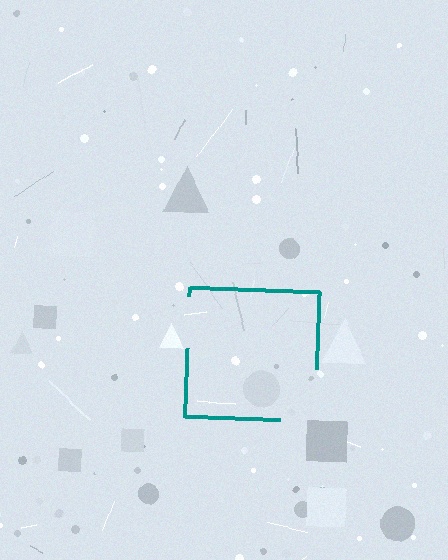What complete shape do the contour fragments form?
The contour fragments form a square.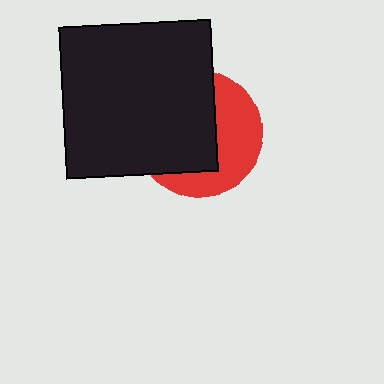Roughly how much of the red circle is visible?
A small part of it is visible (roughly 43%).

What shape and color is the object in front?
The object in front is a black square.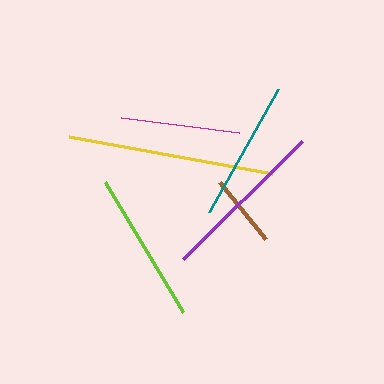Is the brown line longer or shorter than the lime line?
The lime line is longer than the brown line.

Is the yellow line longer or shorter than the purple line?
The yellow line is longer than the purple line.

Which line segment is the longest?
The yellow line is the longest at approximately 206 pixels.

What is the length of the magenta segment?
The magenta segment is approximately 120 pixels long.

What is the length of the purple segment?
The purple segment is approximately 168 pixels long.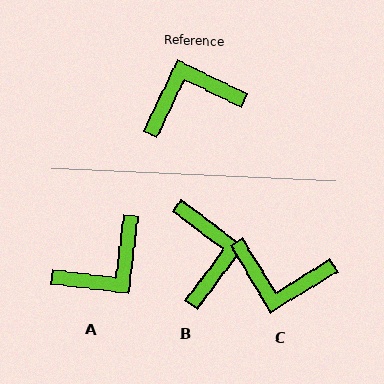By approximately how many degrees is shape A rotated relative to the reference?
Approximately 161 degrees clockwise.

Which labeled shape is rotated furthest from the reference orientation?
A, about 161 degrees away.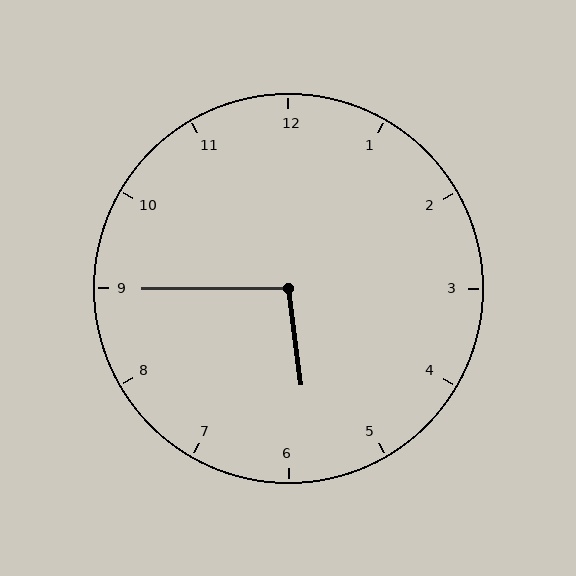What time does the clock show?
5:45.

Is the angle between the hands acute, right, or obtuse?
It is obtuse.